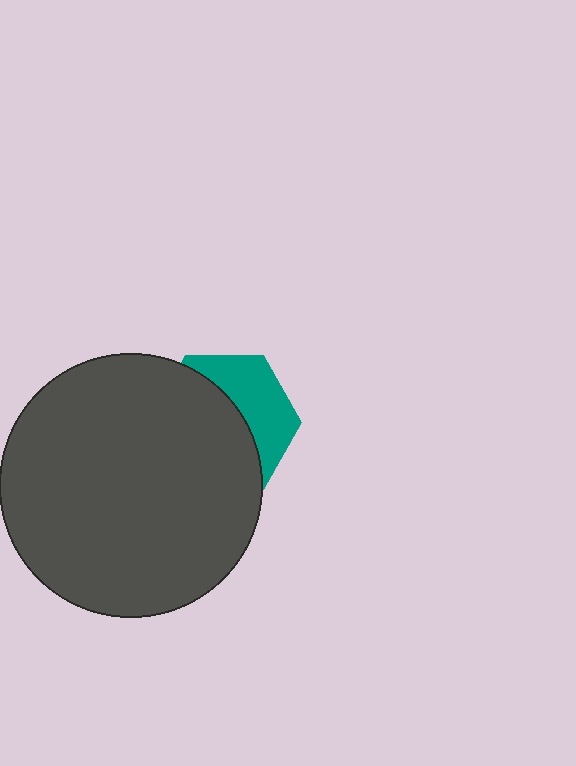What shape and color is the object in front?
The object in front is a dark gray circle.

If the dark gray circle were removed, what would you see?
You would see the complete teal hexagon.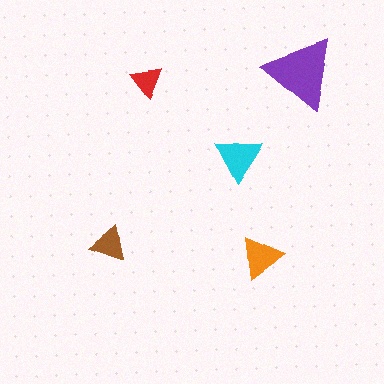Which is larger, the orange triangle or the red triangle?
The orange one.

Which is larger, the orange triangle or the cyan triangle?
The cyan one.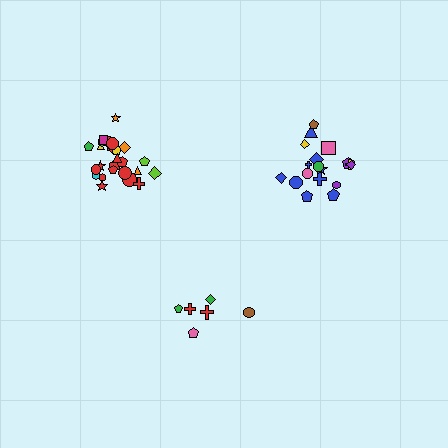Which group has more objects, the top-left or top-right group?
The top-left group.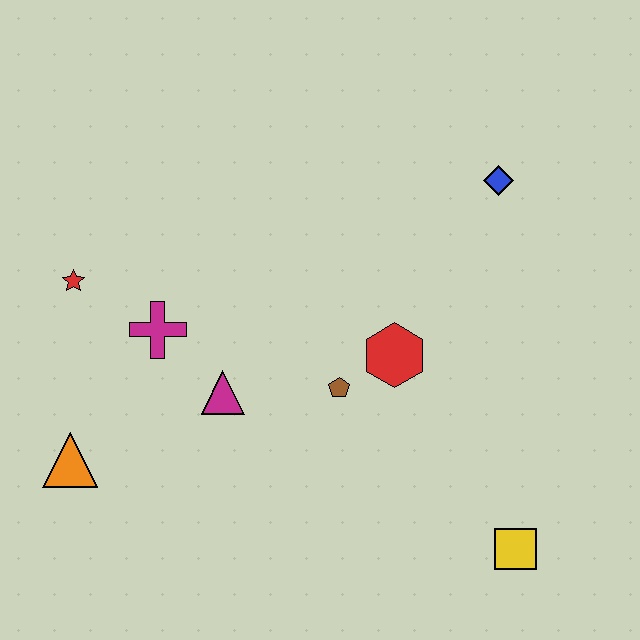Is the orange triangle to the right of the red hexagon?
No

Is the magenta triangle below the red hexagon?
Yes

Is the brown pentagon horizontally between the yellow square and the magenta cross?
Yes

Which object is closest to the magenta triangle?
The magenta cross is closest to the magenta triangle.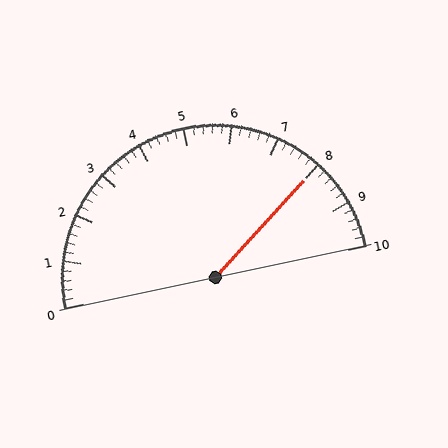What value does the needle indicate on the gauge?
The needle indicates approximately 8.0.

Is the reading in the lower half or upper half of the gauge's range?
The reading is in the upper half of the range (0 to 10).